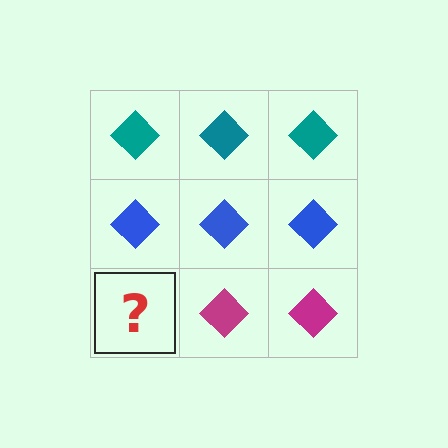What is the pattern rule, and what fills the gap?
The rule is that each row has a consistent color. The gap should be filled with a magenta diamond.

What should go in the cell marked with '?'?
The missing cell should contain a magenta diamond.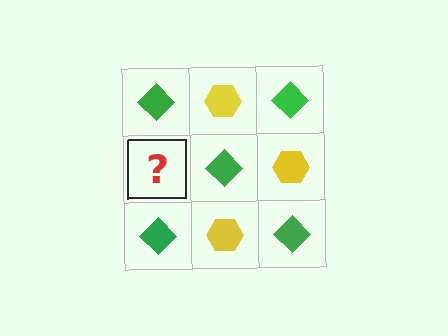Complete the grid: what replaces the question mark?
The question mark should be replaced with a yellow hexagon.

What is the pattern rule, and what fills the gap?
The rule is that it alternates green diamond and yellow hexagon in a checkerboard pattern. The gap should be filled with a yellow hexagon.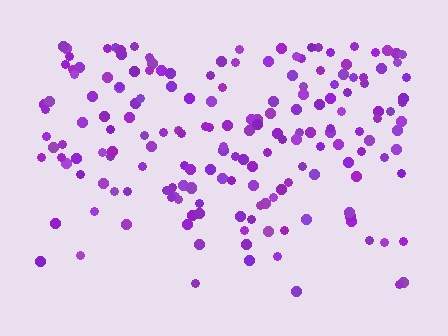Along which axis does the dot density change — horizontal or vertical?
Vertical.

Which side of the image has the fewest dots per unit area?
The bottom.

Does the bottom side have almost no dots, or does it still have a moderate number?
Still a moderate number, just noticeably fewer than the top.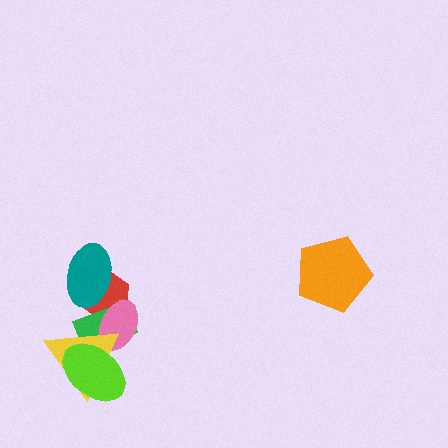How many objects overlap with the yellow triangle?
3 objects overlap with the yellow triangle.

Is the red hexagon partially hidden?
Yes, it is partially covered by another shape.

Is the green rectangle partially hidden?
Yes, it is partially covered by another shape.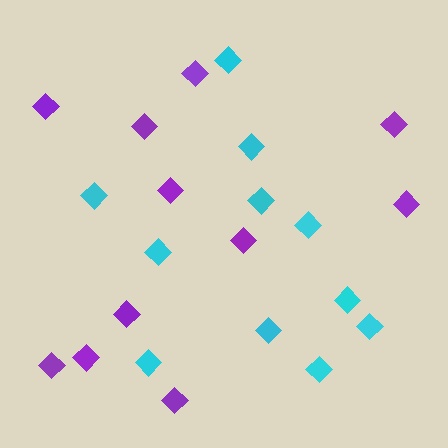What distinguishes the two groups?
There are 2 groups: one group of cyan diamonds (11) and one group of purple diamonds (11).